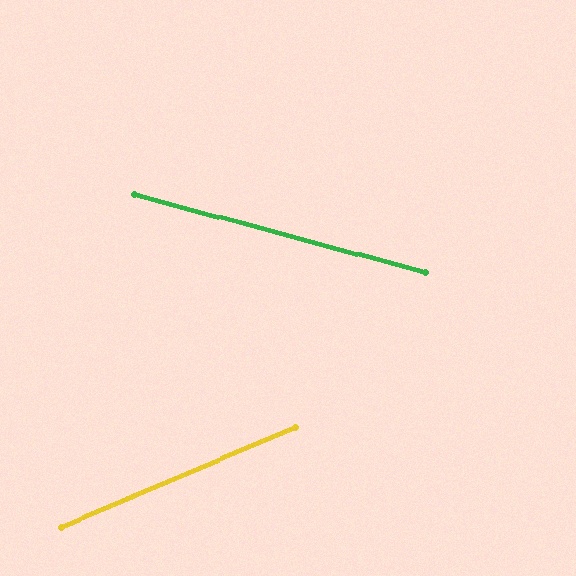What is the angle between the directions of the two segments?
Approximately 38 degrees.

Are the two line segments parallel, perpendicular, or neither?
Neither parallel nor perpendicular — they differ by about 38°.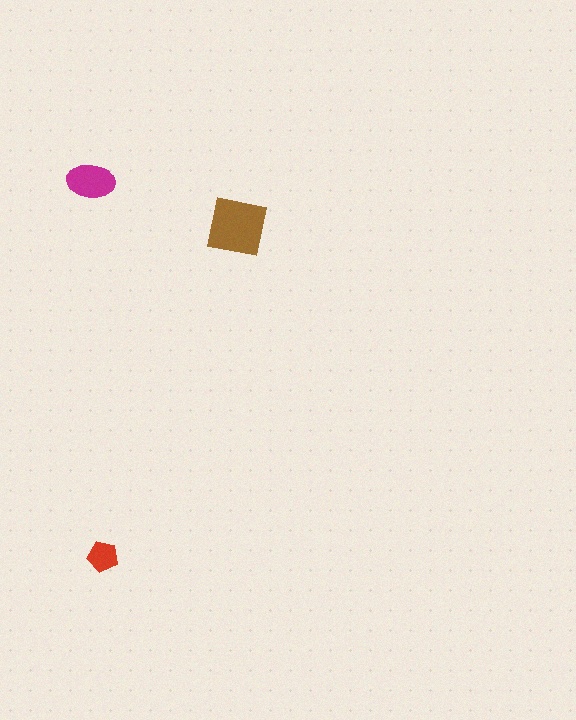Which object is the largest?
The brown square.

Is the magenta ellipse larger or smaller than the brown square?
Smaller.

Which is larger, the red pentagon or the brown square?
The brown square.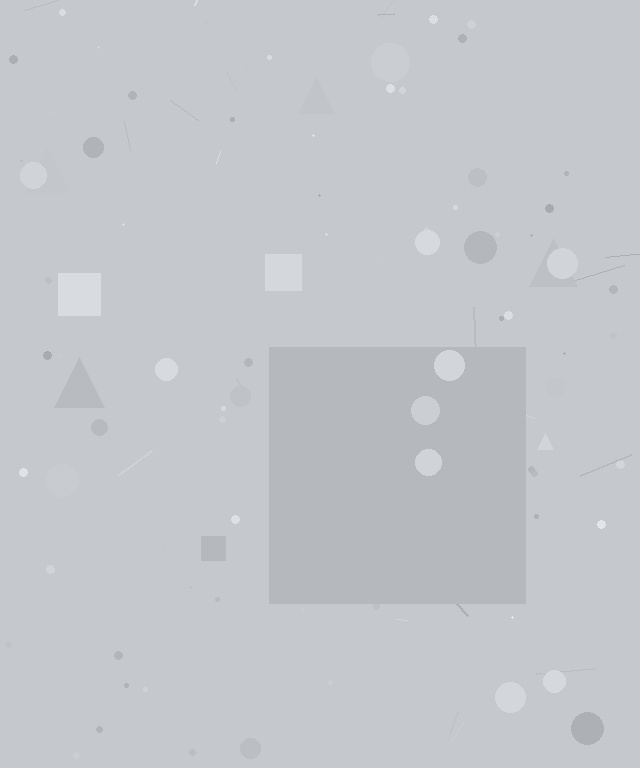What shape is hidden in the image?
A square is hidden in the image.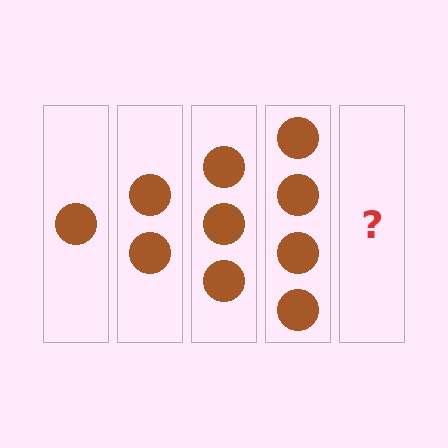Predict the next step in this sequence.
The next step is 5 circles.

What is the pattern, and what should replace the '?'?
The pattern is that each step adds one more circle. The '?' should be 5 circles.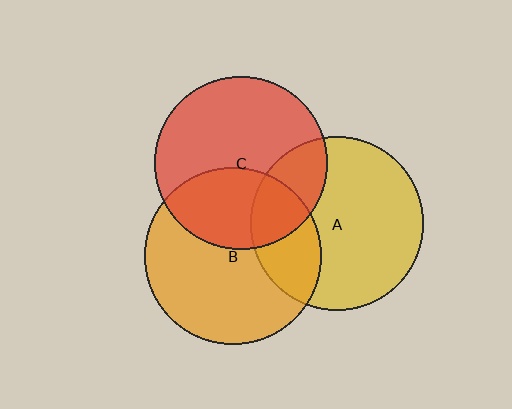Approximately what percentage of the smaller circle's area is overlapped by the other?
Approximately 35%.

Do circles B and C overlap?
Yes.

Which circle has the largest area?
Circle B (orange).